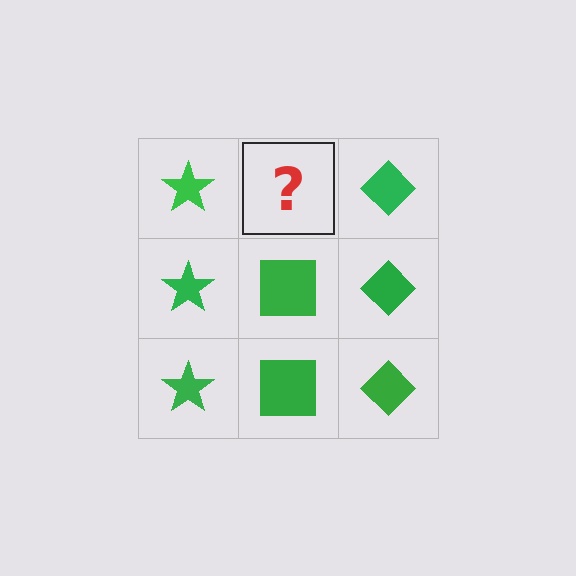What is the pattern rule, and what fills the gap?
The rule is that each column has a consistent shape. The gap should be filled with a green square.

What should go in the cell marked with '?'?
The missing cell should contain a green square.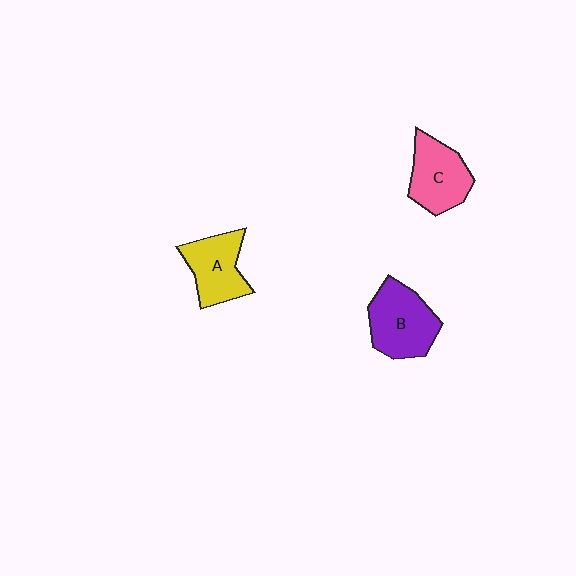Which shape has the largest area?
Shape B (purple).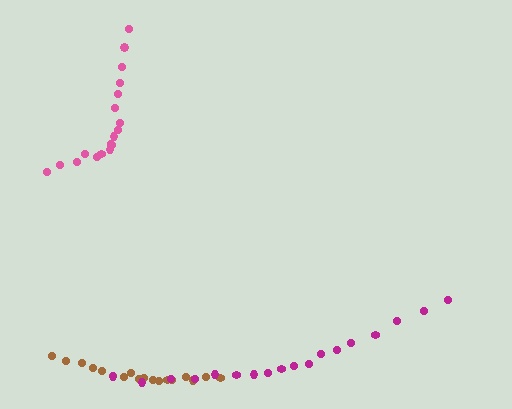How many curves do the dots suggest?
There are 3 distinct paths.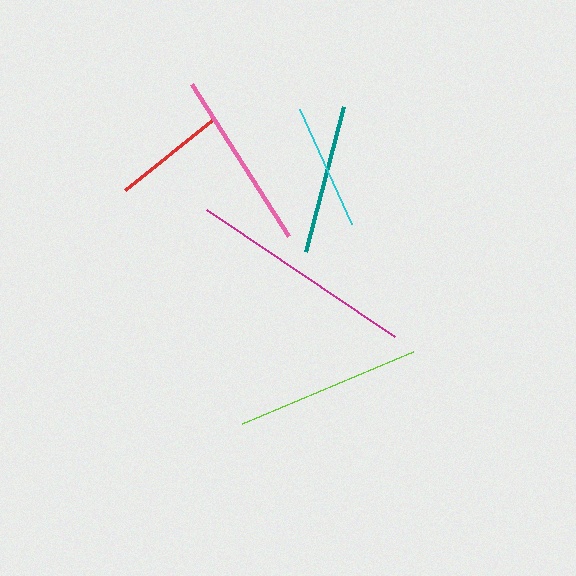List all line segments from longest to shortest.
From longest to shortest: magenta, lime, pink, teal, cyan, red.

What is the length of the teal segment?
The teal segment is approximately 150 pixels long.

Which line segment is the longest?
The magenta line is the longest at approximately 227 pixels.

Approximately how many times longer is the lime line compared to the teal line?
The lime line is approximately 1.2 times the length of the teal line.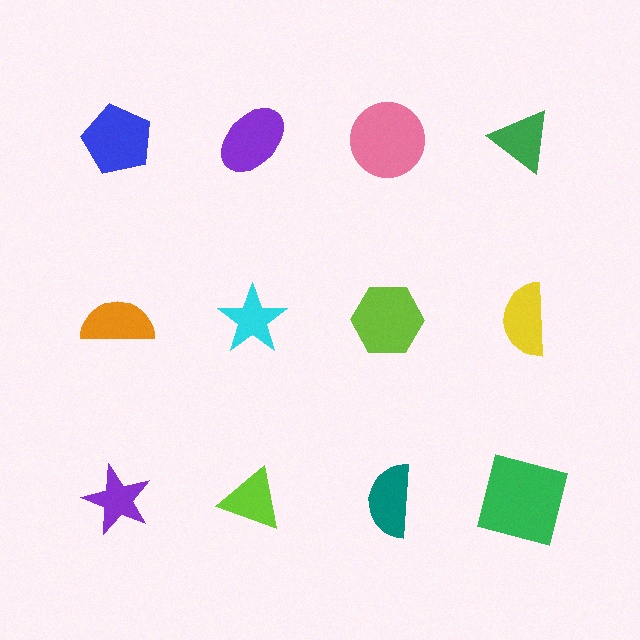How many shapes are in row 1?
4 shapes.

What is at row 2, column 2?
A cyan star.